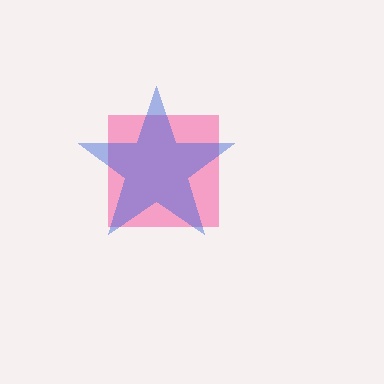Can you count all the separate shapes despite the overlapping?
Yes, there are 2 separate shapes.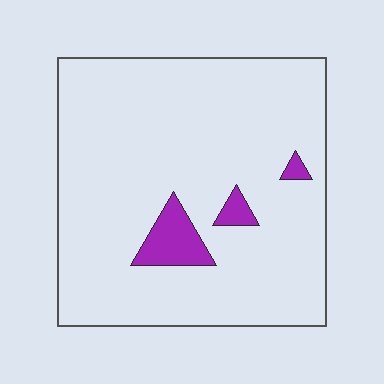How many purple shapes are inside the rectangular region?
3.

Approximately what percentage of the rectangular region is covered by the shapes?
Approximately 5%.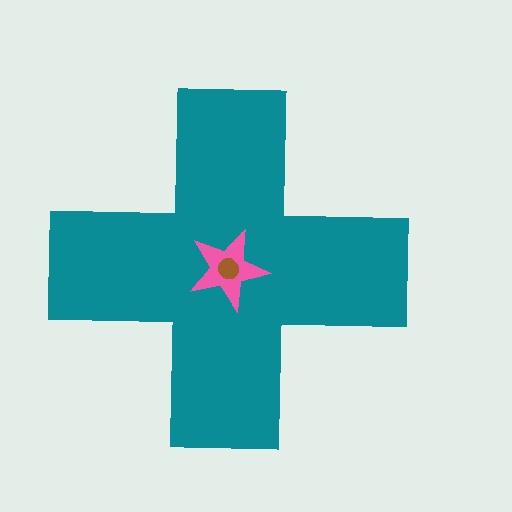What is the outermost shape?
The teal cross.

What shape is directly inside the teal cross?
The pink star.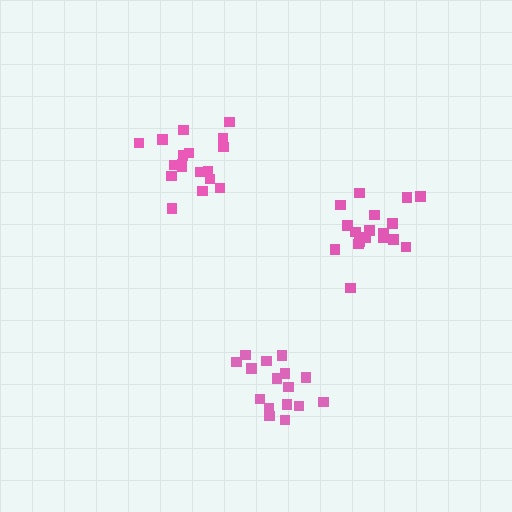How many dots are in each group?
Group 1: 18 dots, Group 2: 18 dots, Group 3: 16 dots (52 total).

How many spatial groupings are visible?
There are 3 spatial groupings.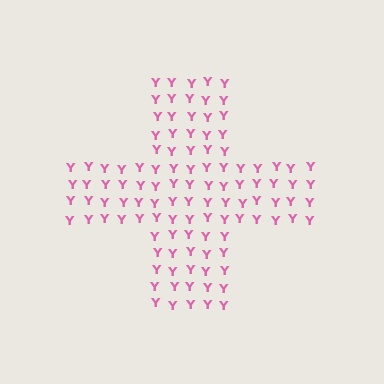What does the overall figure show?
The overall figure shows a cross.